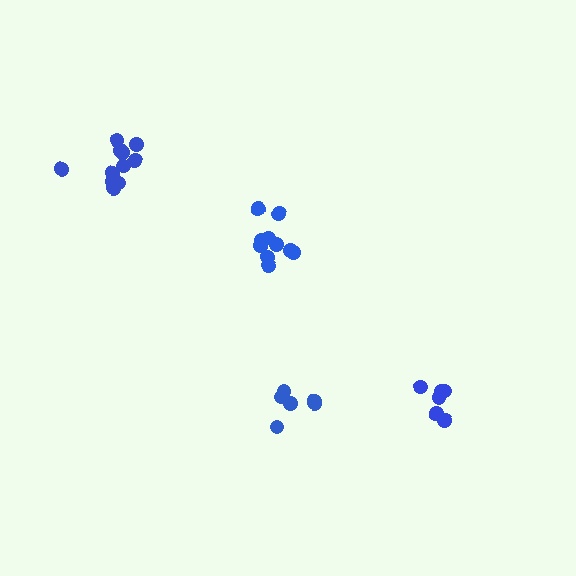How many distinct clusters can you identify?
There are 4 distinct clusters.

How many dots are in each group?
Group 1: 11 dots, Group 2: 6 dots, Group 3: 10 dots, Group 4: 6 dots (33 total).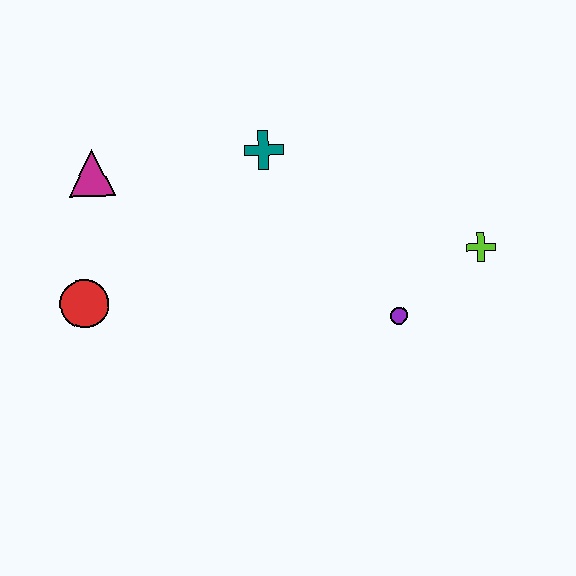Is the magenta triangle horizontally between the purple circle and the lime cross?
No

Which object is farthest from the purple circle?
The magenta triangle is farthest from the purple circle.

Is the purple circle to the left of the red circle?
No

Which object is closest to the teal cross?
The magenta triangle is closest to the teal cross.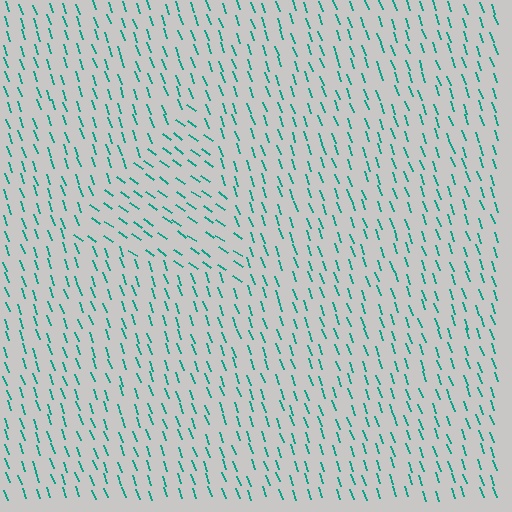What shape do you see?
I see a triangle.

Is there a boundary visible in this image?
Yes, there is a texture boundary formed by a change in line orientation.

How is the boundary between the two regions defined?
The boundary is defined purely by a change in line orientation (approximately 36 degrees difference). All lines are the same color and thickness.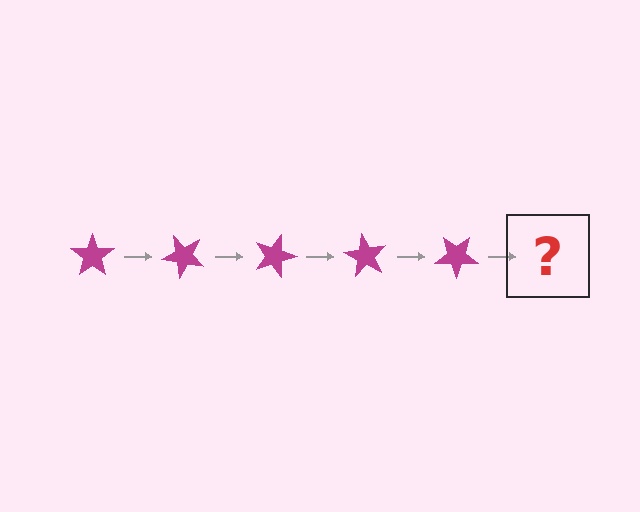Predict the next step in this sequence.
The next step is a magenta star rotated 225 degrees.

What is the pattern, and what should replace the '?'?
The pattern is that the star rotates 45 degrees each step. The '?' should be a magenta star rotated 225 degrees.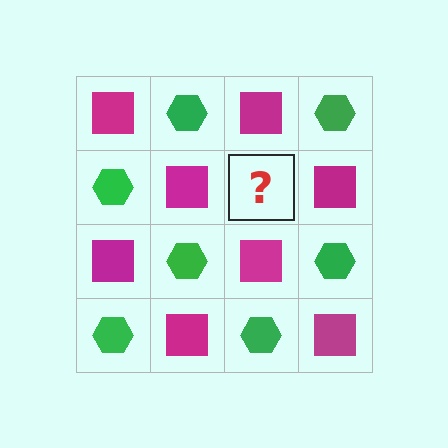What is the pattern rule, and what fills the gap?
The rule is that it alternates magenta square and green hexagon in a checkerboard pattern. The gap should be filled with a green hexagon.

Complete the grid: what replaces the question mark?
The question mark should be replaced with a green hexagon.